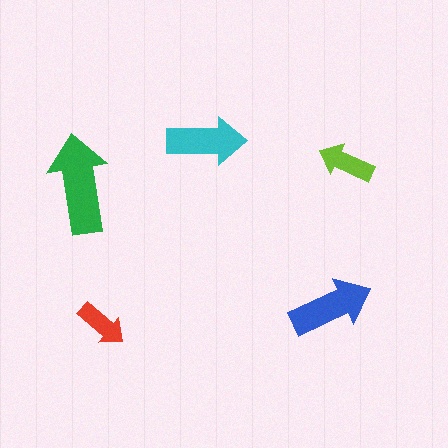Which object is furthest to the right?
The lime arrow is rightmost.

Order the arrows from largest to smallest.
the green one, the blue one, the cyan one, the lime one, the red one.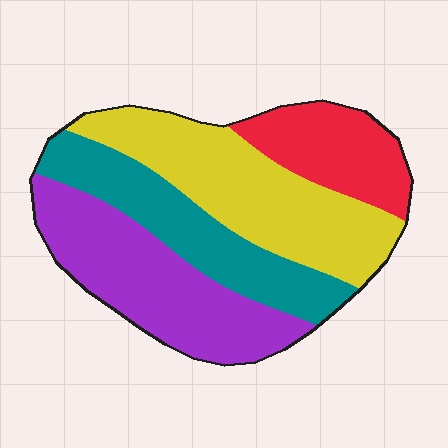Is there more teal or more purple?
Purple.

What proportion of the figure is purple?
Purple covers about 30% of the figure.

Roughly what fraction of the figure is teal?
Teal takes up about one quarter (1/4) of the figure.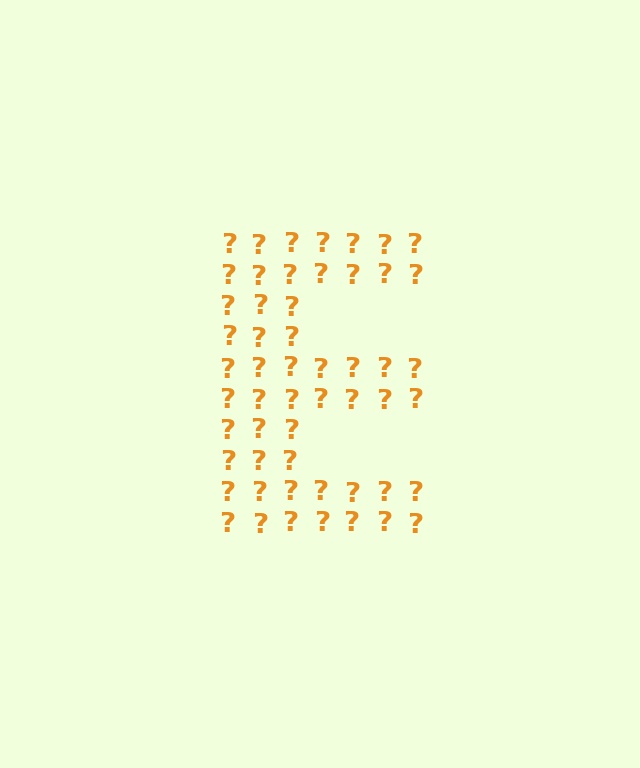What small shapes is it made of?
It is made of small question marks.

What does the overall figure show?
The overall figure shows the letter E.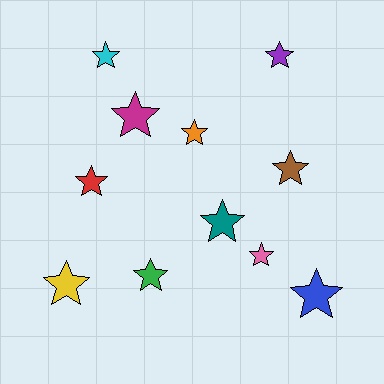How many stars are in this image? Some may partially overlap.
There are 11 stars.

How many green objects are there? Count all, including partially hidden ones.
There is 1 green object.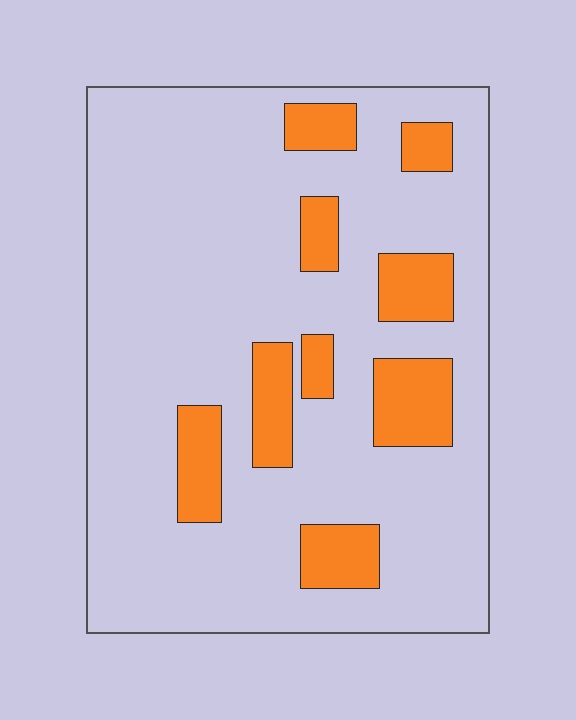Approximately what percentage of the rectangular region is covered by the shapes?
Approximately 20%.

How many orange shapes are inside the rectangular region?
9.